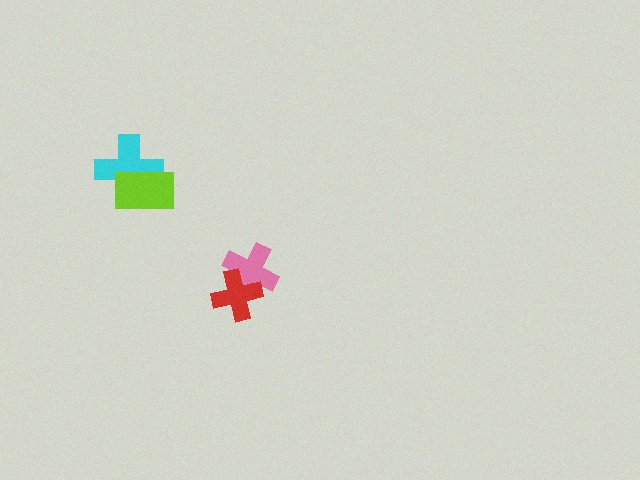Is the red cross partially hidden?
No, no other shape covers it.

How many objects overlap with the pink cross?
1 object overlaps with the pink cross.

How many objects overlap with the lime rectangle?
1 object overlaps with the lime rectangle.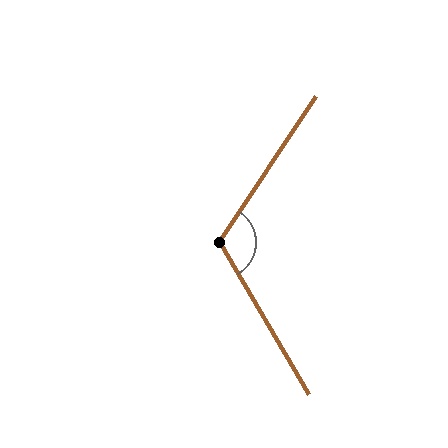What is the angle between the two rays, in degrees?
Approximately 116 degrees.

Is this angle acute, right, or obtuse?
It is obtuse.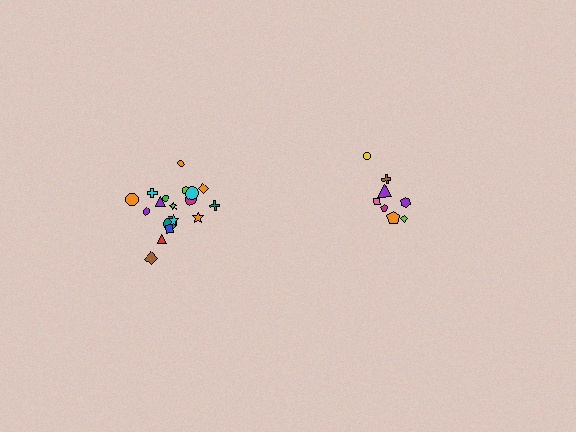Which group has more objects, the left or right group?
The left group.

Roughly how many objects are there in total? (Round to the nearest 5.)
Roughly 25 objects in total.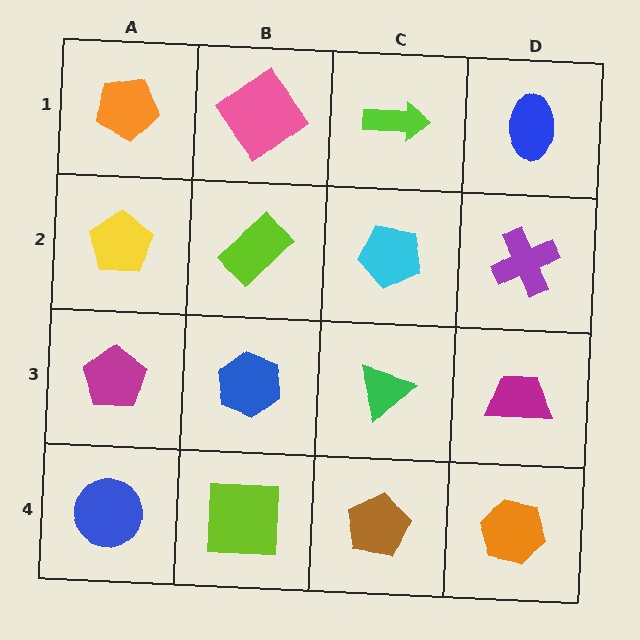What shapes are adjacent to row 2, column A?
An orange pentagon (row 1, column A), a magenta pentagon (row 3, column A), a lime rectangle (row 2, column B).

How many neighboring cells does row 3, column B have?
4.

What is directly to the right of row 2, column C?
A purple cross.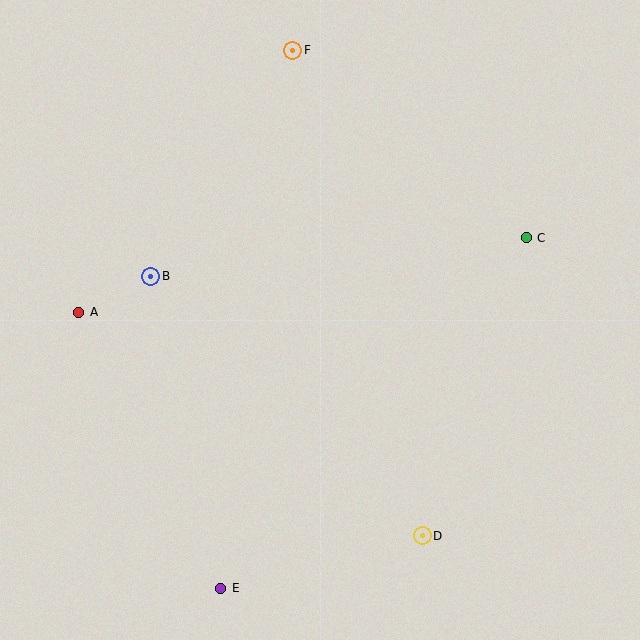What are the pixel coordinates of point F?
Point F is at (293, 50).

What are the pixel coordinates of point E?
Point E is at (221, 588).